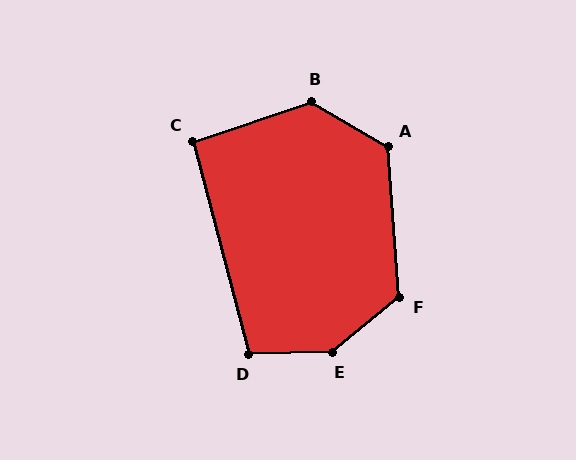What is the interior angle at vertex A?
Approximately 125 degrees (obtuse).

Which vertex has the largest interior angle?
E, at approximately 142 degrees.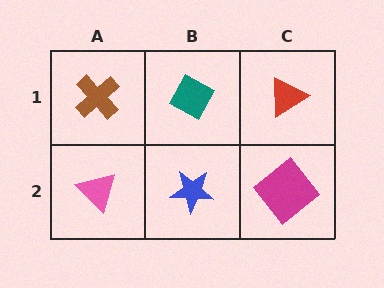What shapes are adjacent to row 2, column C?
A red triangle (row 1, column C), a blue star (row 2, column B).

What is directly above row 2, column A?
A brown cross.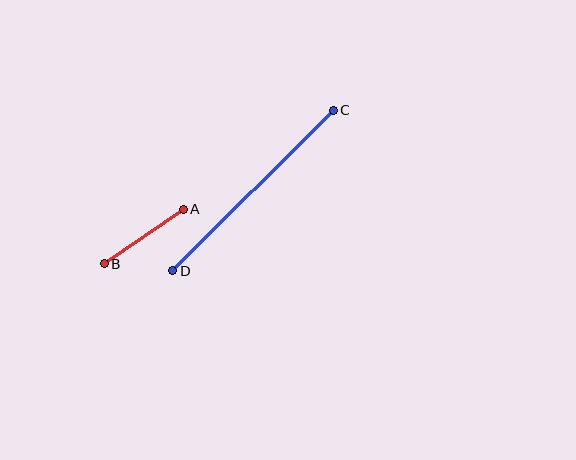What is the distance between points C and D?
The distance is approximately 227 pixels.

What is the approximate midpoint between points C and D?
The midpoint is at approximately (253, 191) pixels.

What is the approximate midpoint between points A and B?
The midpoint is at approximately (144, 236) pixels.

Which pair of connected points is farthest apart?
Points C and D are farthest apart.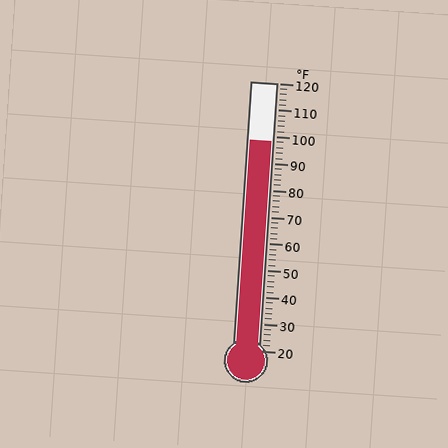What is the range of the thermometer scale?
The thermometer scale ranges from 20°F to 120°F.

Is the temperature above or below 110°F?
The temperature is below 110°F.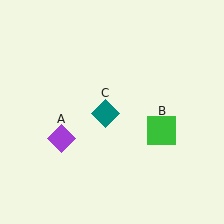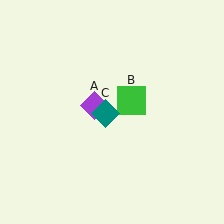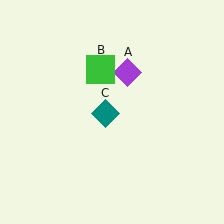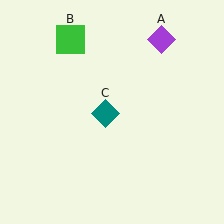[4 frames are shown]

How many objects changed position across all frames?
2 objects changed position: purple diamond (object A), green square (object B).